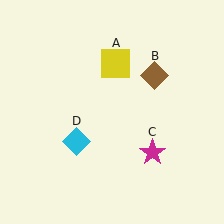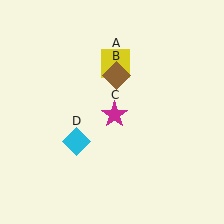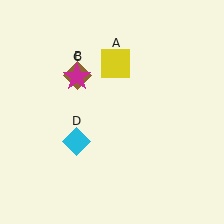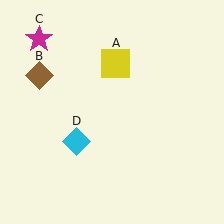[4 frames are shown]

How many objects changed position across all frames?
2 objects changed position: brown diamond (object B), magenta star (object C).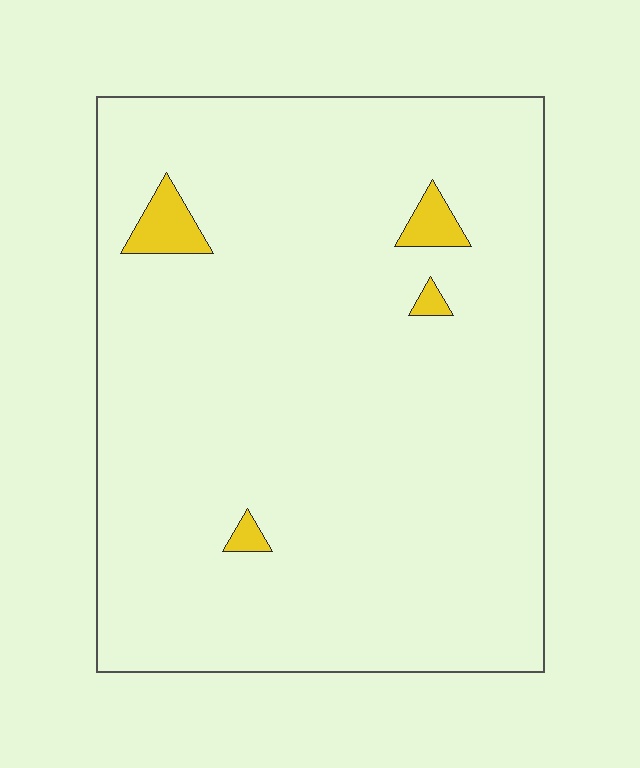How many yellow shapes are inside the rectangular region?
4.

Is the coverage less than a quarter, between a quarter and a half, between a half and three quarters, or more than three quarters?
Less than a quarter.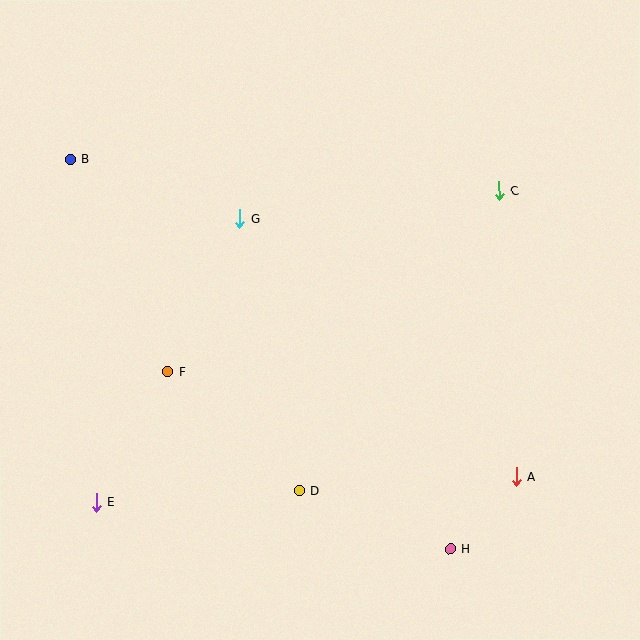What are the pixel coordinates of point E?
Point E is at (96, 502).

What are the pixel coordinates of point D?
Point D is at (299, 491).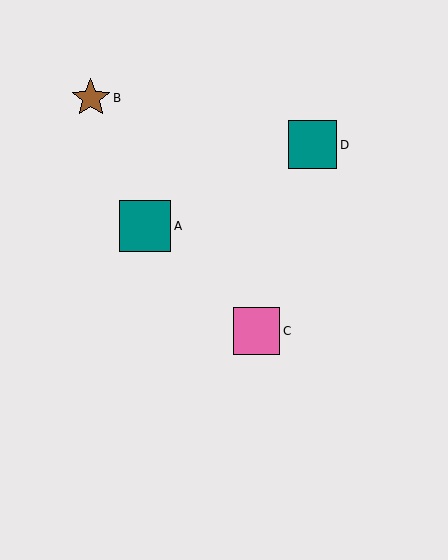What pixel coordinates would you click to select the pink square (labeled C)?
Click at (257, 331) to select the pink square C.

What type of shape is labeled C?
Shape C is a pink square.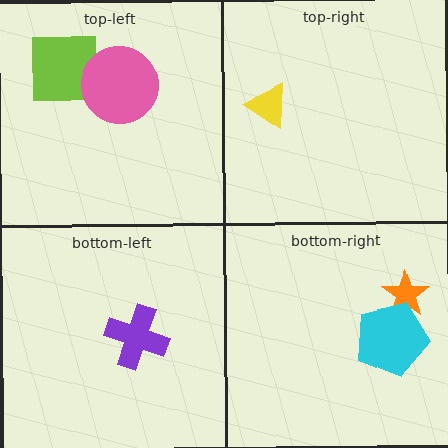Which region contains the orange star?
The bottom-right region.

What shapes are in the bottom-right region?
The orange star, the cyan pentagon.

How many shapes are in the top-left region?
2.